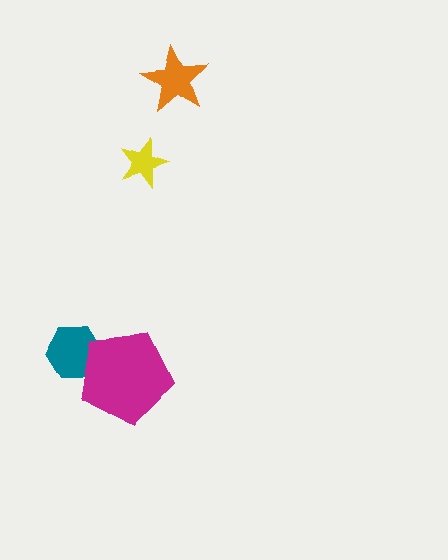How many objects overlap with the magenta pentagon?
1 object overlaps with the magenta pentagon.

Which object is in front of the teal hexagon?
The magenta pentagon is in front of the teal hexagon.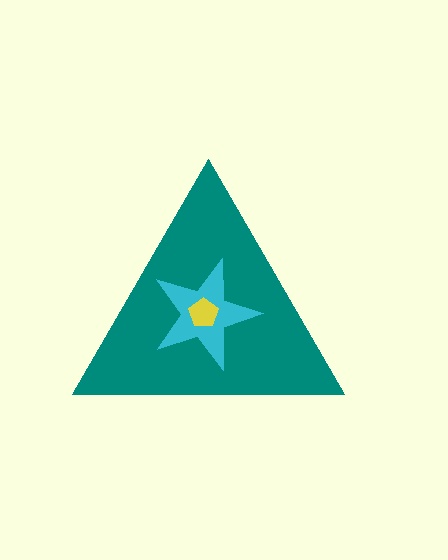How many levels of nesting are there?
3.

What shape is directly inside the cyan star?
The yellow pentagon.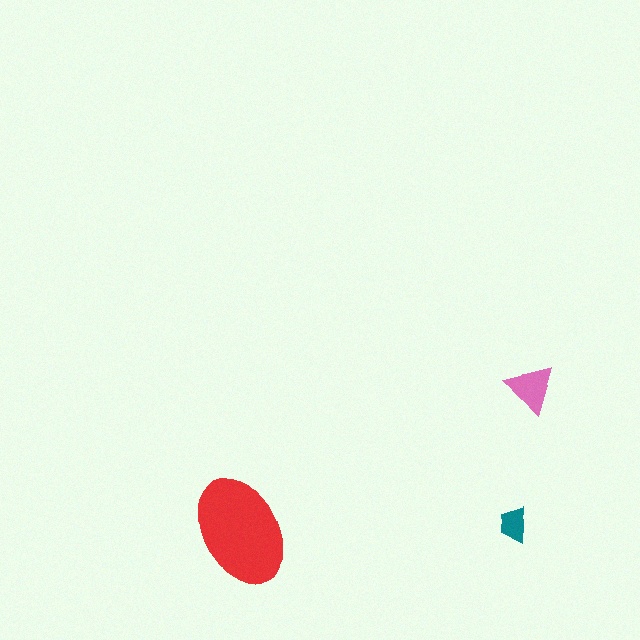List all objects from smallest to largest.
The teal trapezoid, the pink triangle, the red ellipse.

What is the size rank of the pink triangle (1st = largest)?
2nd.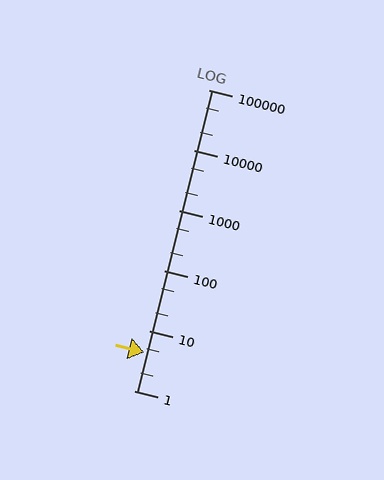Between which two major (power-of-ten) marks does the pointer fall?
The pointer is between 1 and 10.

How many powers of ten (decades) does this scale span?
The scale spans 5 decades, from 1 to 100000.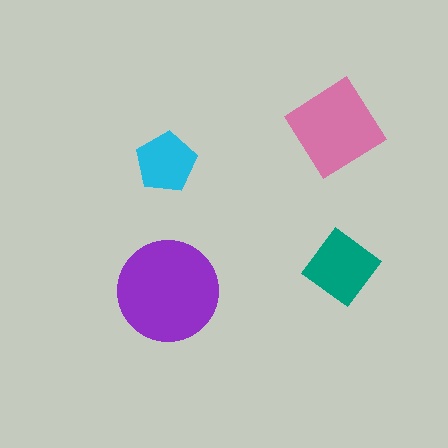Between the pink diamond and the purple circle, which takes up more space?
The purple circle.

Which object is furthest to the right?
The teal diamond is rightmost.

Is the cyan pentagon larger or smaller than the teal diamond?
Smaller.